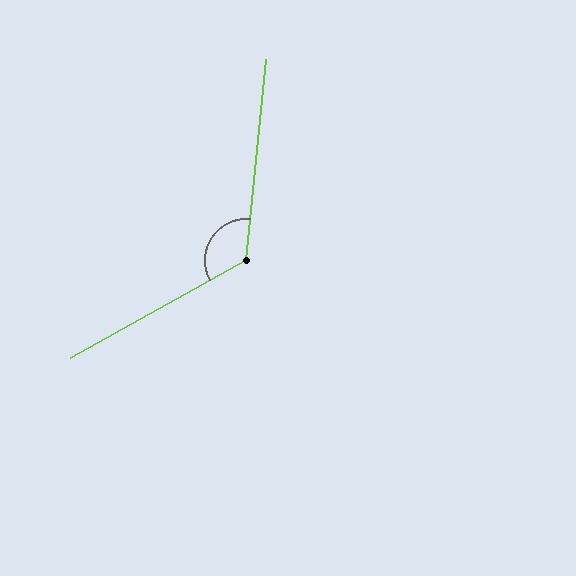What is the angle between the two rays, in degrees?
Approximately 125 degrees.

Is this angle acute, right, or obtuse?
It is obtuse.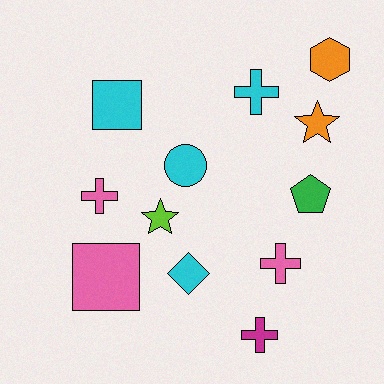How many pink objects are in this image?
There are 3 pink objects.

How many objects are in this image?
There are 12 objects.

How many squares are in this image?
There are 2 squares.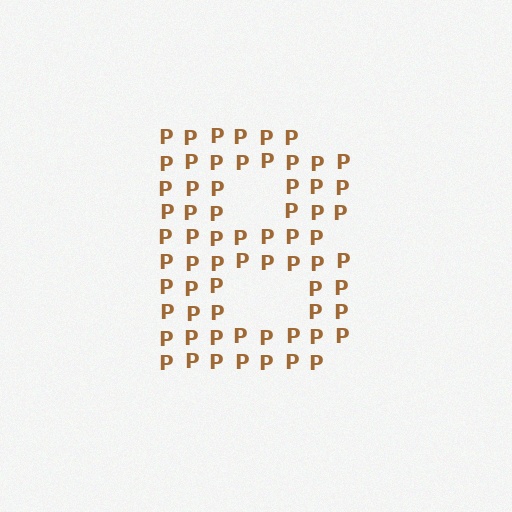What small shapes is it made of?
It is made of small letter P's.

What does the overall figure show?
The overall figure shows the letter B.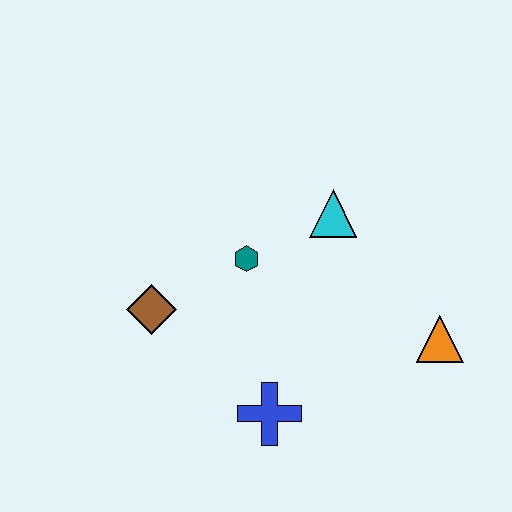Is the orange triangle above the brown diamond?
No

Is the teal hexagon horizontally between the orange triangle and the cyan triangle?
No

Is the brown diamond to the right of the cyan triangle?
No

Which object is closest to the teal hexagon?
The cyan triangle is closest to the teal hexagon.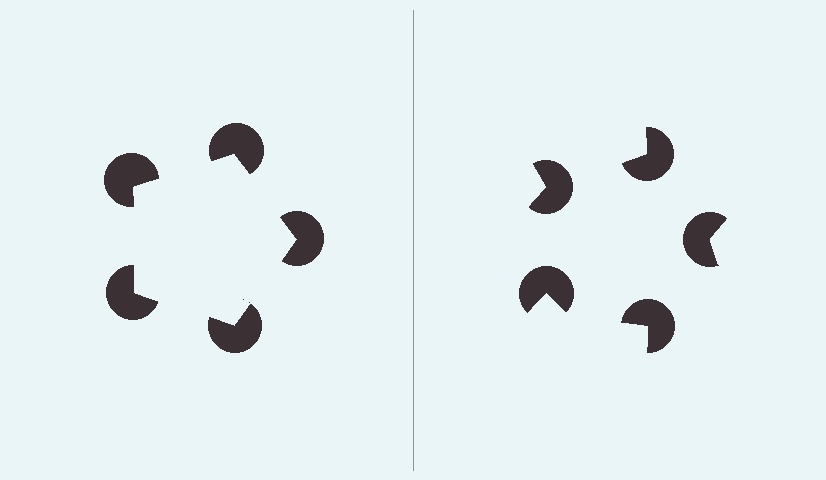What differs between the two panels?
The pac-man discs are positioned identically on both sides; only the wedge orientations differ. On the left they align to a pentagon; on the right they are misaligned.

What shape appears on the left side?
An illusory pentagon.